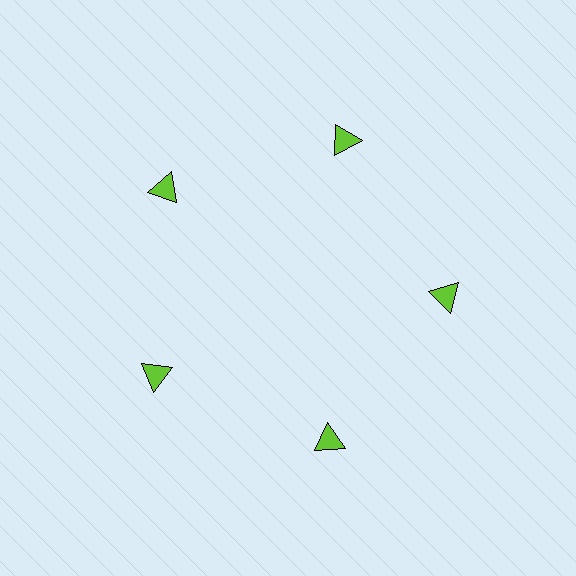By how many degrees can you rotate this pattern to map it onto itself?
The pattern maps onto itself every 72 degrees of rotation.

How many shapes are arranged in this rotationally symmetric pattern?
There are 5 shapes, arranged in 5 groups of 1.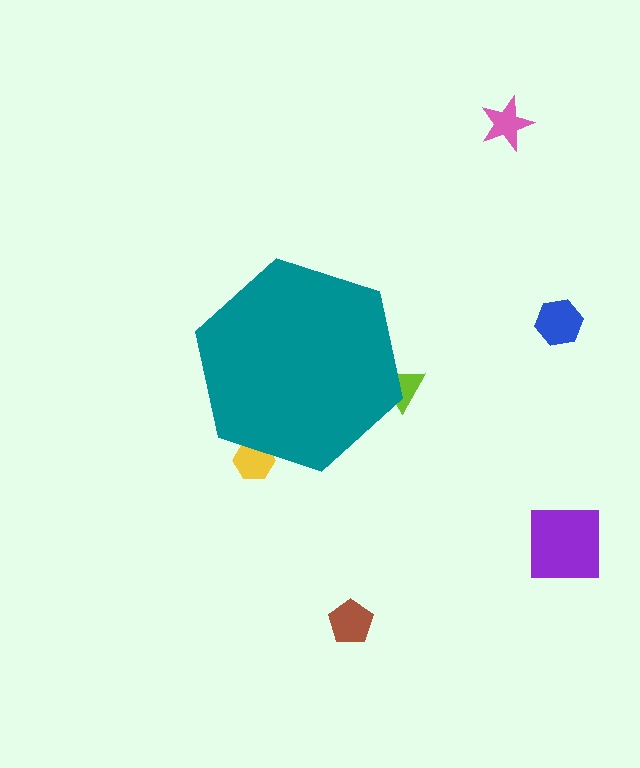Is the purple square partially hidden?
No, the purple square is fully visible.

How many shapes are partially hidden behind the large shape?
2 shapes are partially hidden.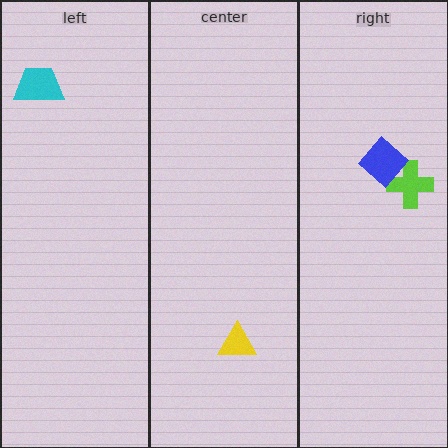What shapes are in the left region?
The cyan trapezoid.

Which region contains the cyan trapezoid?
The left region.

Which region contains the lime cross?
The right region.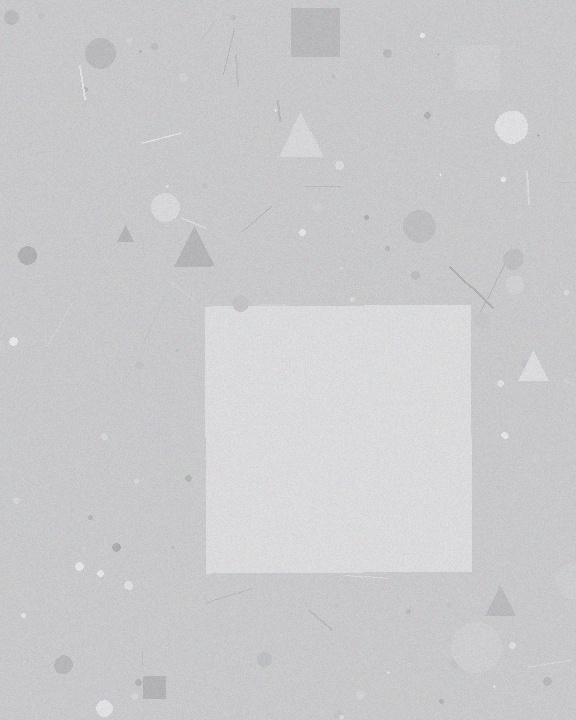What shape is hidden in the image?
A square is hidden in the image.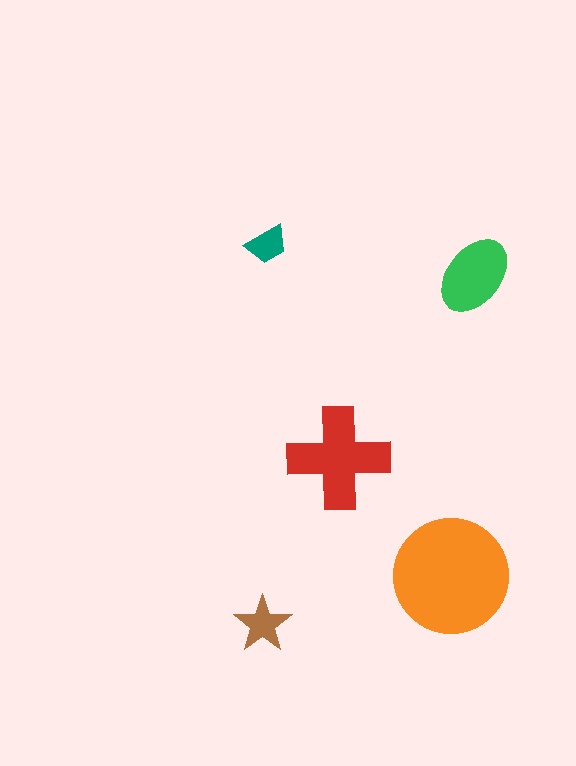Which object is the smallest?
The teal trapezoid.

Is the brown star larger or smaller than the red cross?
Smaller.